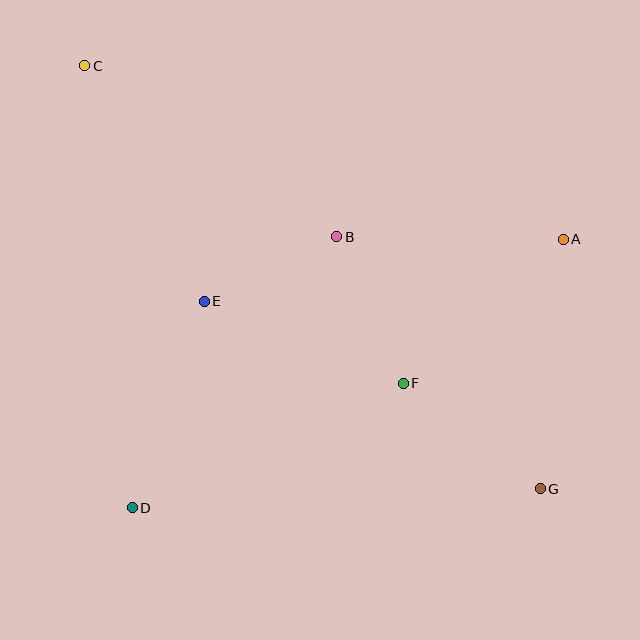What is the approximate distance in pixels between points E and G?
The distance between E and G is approximately 385 pixels.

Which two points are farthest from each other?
Points C and G are farthest from each other.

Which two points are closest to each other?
Points B and E are closest to each other.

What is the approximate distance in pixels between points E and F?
The distance between E and F is approximately 216 pixels.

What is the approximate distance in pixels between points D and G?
The distance between D and G is approximately 408 pixels.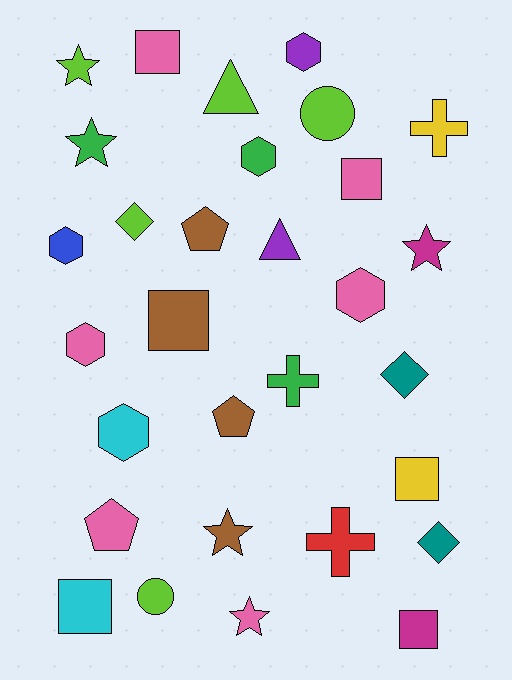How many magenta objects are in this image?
There are 2 magenta objects.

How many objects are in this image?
There are 30 objects.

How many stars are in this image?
There are 5 stars.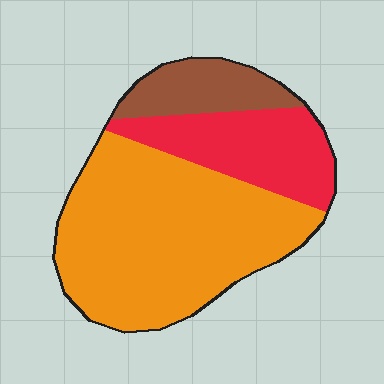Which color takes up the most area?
Orange, at roughly 60%.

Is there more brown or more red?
Red.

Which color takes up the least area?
Brown, at roughly 15%.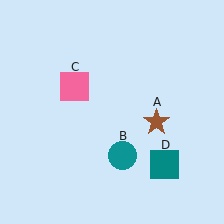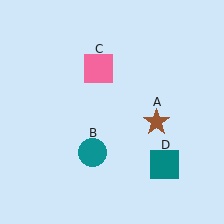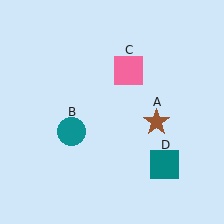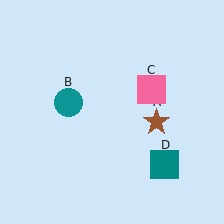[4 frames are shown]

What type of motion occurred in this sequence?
The teal circle (object B), pink square (object C) rotated clockwise around the center of the scene.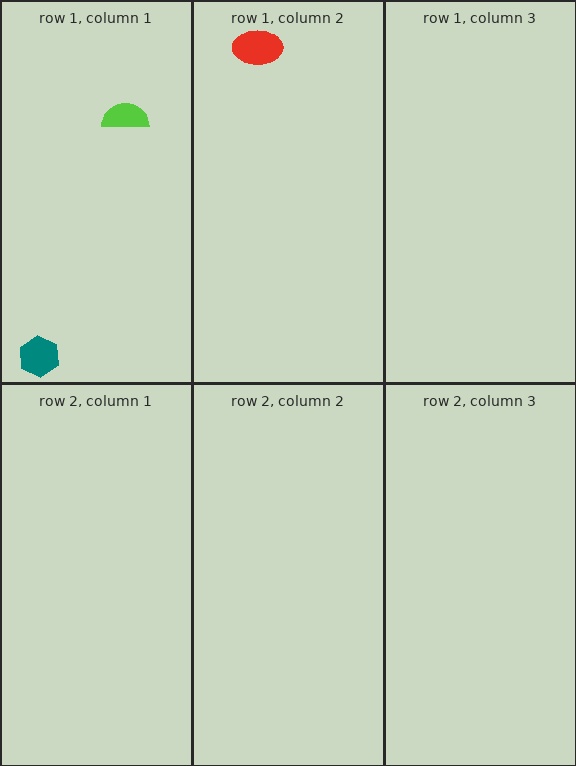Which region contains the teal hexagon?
The row 1, column 1 region.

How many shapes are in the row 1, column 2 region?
1.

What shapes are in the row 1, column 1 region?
The teal hexagon, the lime semicircle.